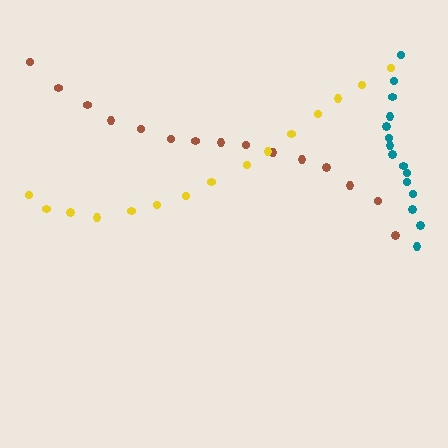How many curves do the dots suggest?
There are 3 distinct paths.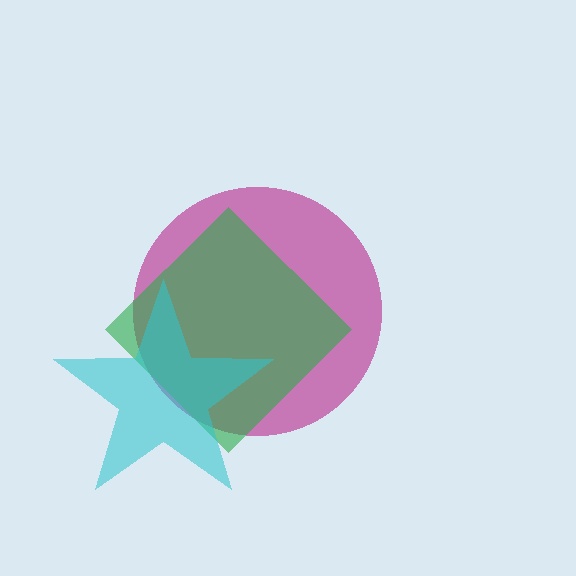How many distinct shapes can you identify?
There are 3 distinct shapes: a magenta circle, a green diamond, a cyan star.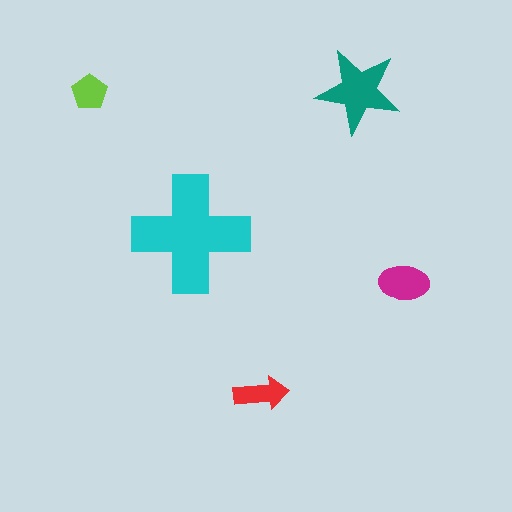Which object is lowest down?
The red arrow is bottommost.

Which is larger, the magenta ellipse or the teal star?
The teal star.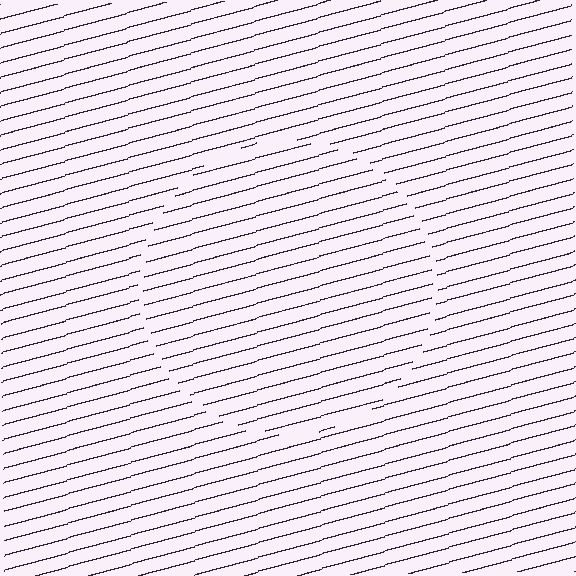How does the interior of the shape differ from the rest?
The interior of the shape contains the same grating, shifted by half a period — the contour is defined by the phase discontinuity where line-ends from the inner and outer gratings abut.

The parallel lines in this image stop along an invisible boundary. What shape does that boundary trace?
An illusory circle. The interior of the shape contains the same grating, shifted by half a period — the contour is defined by the phase discontinuity where line-ends from the inner and outer gratings abut.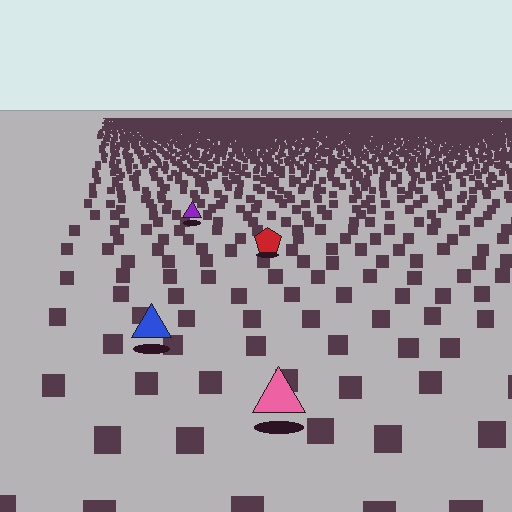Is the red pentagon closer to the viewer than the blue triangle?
No. The blue triangle is closer — you can tell from the texture gradient: the ground texture is coarser near it.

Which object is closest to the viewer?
The pink triangle is closest. The texture marks near it are larger and more spread out.